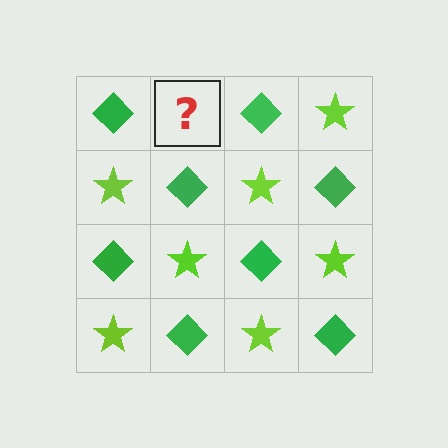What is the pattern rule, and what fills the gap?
The rule is that it alternates green diamond and lime star in a checkerboard pattern. The gap should be filled with a lime star.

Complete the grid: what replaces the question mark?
The question mark should be replaced with a lime star.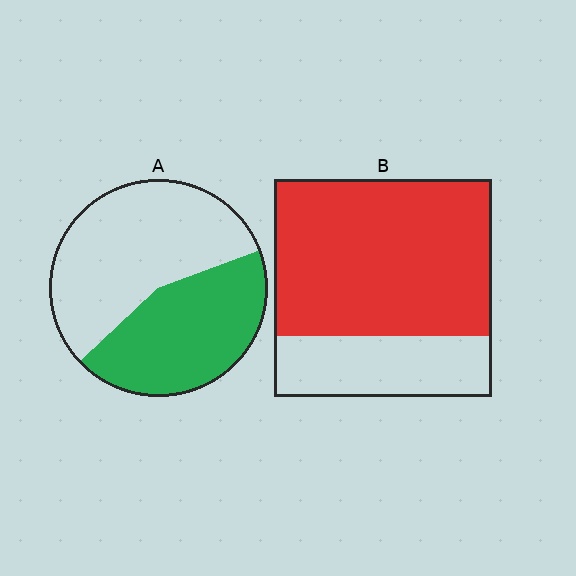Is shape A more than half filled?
No.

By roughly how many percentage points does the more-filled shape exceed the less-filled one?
By roughly 30 percentage points (B over A).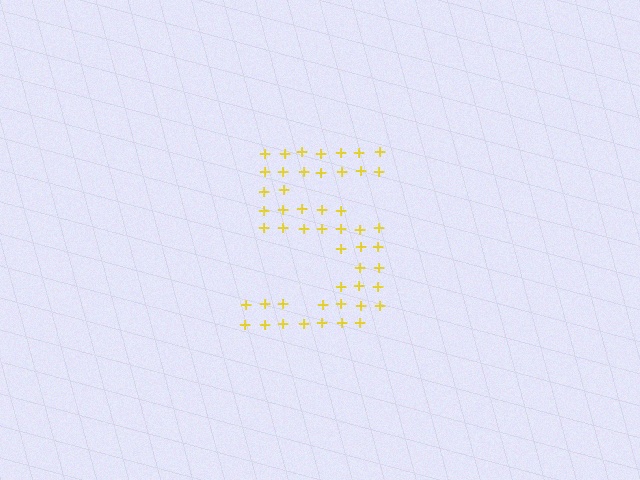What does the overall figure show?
The overall figure shows the digit 5.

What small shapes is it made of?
It is made of small plus signs.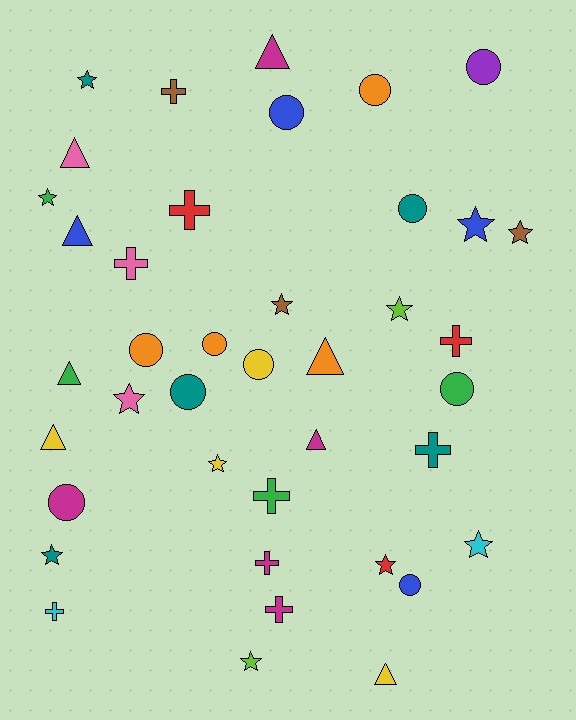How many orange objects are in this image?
There are 4 orange objects.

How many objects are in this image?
There are 40 objects.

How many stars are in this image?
There are 12 stars.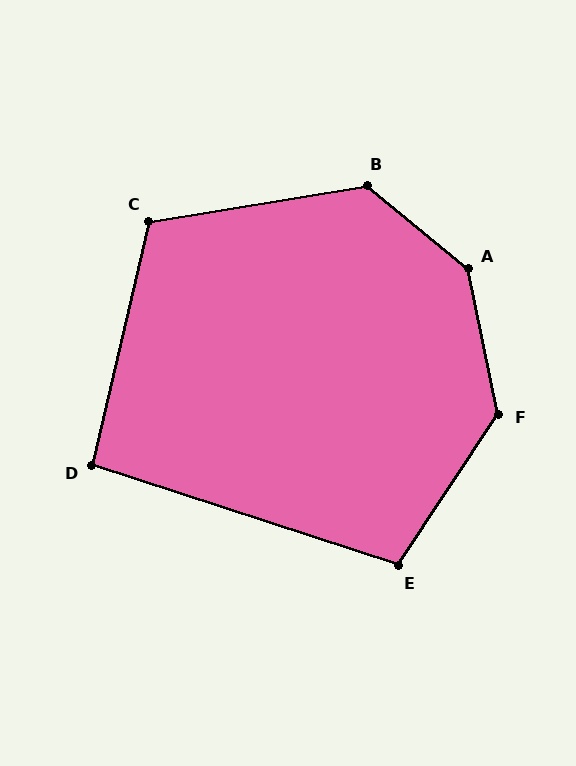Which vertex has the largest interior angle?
A, at approximately 142 degrees.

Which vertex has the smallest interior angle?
D, at approximately 95 degrees.